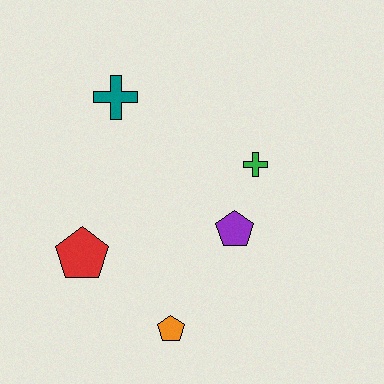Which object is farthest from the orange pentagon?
The teal cross is farthest from the orange pentagon.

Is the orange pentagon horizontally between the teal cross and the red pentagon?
No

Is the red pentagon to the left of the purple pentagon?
Yes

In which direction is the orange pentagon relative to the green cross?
The orange pentagon is below the green cross.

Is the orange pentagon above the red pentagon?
No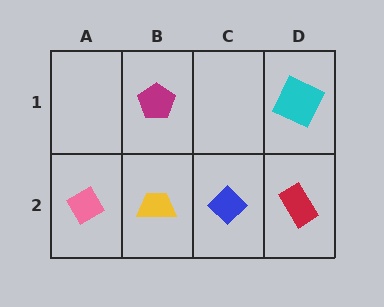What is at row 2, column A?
A pink diamond.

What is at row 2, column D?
A red rectangle.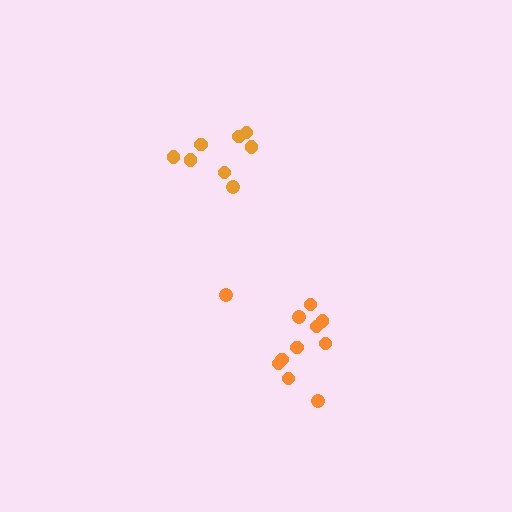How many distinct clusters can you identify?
There are 2 distinct clusters.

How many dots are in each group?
Group 1: 11 dots, Group 2: 8 dots (19 total).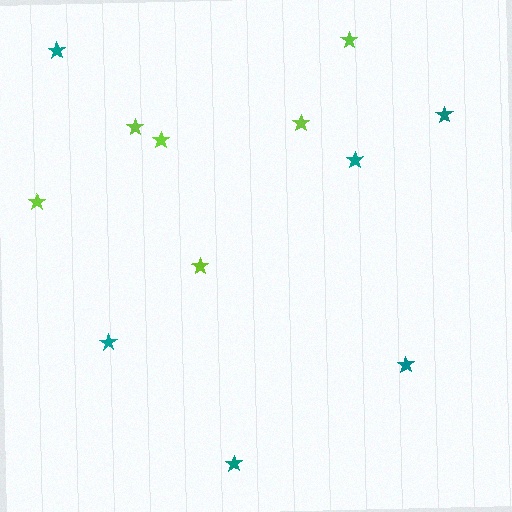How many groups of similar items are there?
There are 2 groups: one group of lime stars (6) and one group of teal stars (6).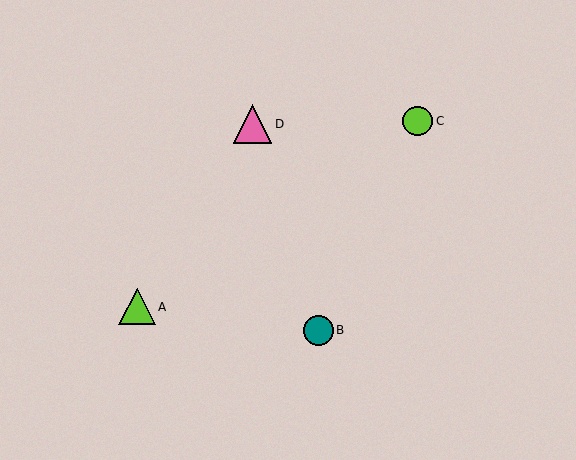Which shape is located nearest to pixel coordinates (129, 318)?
The lime triangle (labeled A) at (137, 307) is nearest to that location.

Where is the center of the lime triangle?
The center of the lime triangle is at (137, 307).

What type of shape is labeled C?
Shape C is a lime circle.